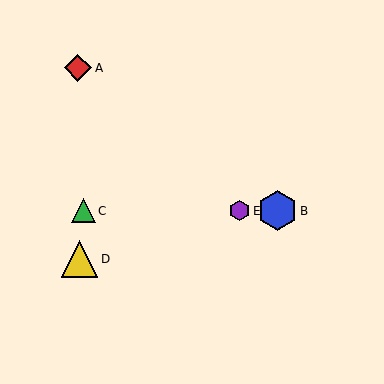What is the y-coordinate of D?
Object D is at y≈259.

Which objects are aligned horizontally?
Objects B, C, E are aligned horizontally.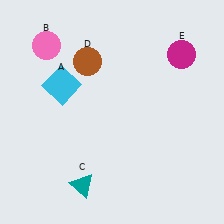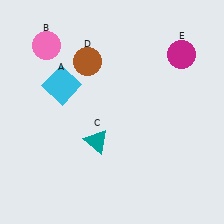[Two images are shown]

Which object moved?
The teal triangle (C) moved up.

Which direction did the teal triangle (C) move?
The teal triangle (C) moved up.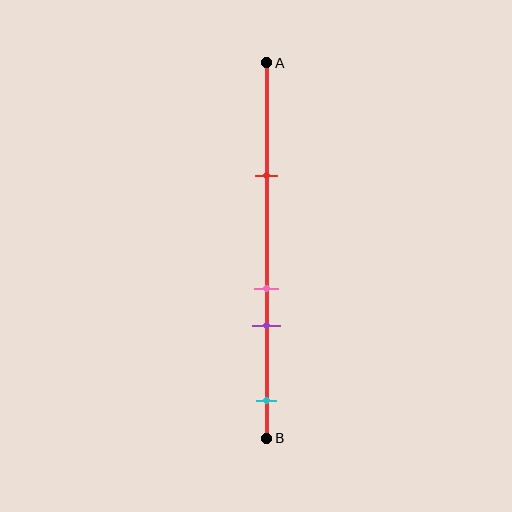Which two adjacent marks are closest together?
The pink and purple marks are the closest adjacent pair.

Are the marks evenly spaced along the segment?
No, the marks are not evenly spaced.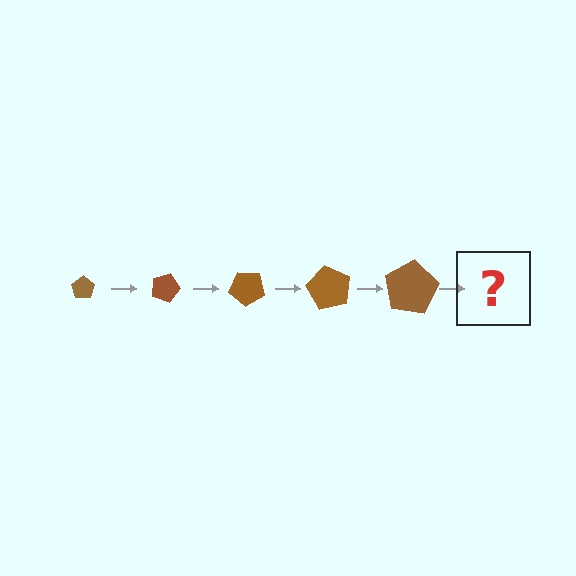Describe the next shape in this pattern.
It should be a pentagon, larger than the previous one and rotated 100 degrees from the start.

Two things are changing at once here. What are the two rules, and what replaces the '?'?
The two rules are that the pentagon grows larger each step and it rotates 20 degrees each step. The '?' should be a pentagon, larger than the previous one and rotated 100 degrees from the start.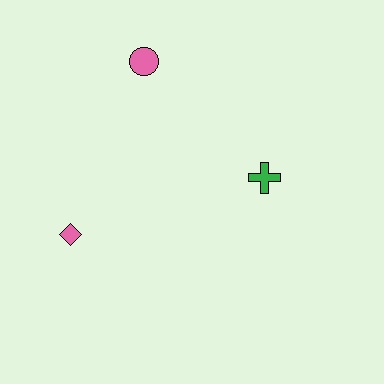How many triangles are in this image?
There are no triangles.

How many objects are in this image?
There are 3 objects.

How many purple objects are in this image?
There are no purple objects.